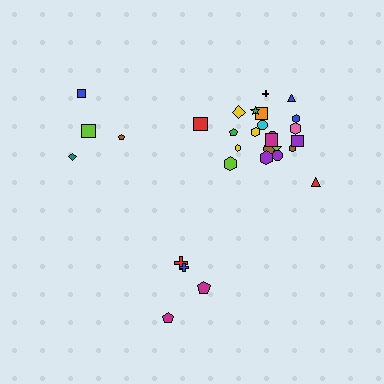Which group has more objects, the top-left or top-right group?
The top-right group.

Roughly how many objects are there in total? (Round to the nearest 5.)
Roughly 30 objects in total.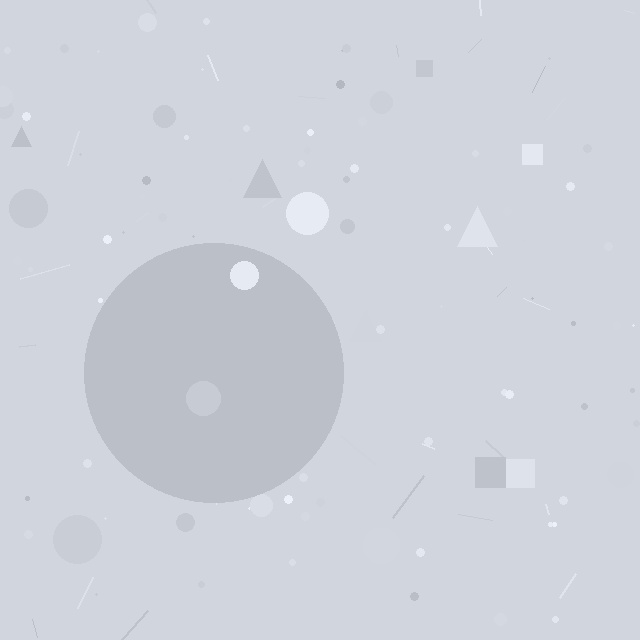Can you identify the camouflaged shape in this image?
The camouflaged shape is a circle.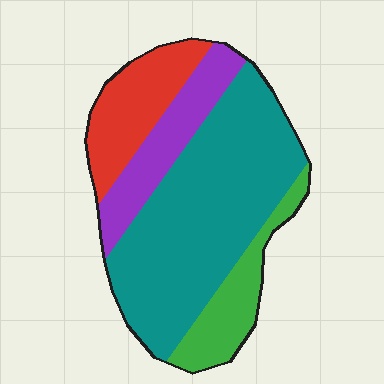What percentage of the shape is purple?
Purple takes up about one sixth (1/6) of the shape.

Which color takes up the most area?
Teal, at roughly 55%.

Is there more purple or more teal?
Teal.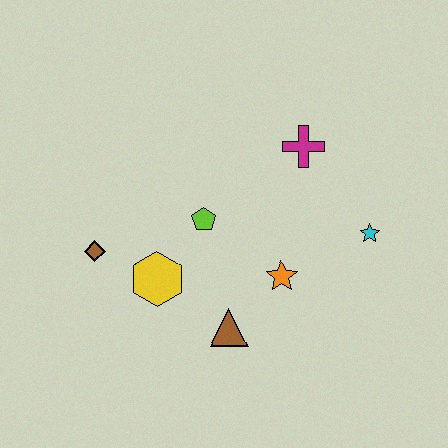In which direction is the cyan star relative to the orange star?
The cyan star is to the right of the orange star.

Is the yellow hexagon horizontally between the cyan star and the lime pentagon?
No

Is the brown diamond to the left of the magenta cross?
Yes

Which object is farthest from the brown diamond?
The cyan star is farthest from the brown diamond.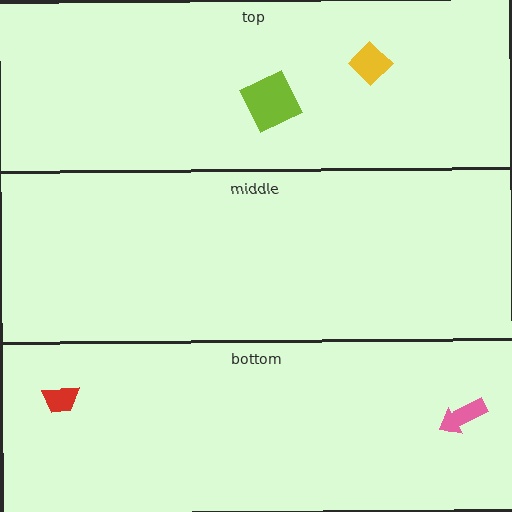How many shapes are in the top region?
2.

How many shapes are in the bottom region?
2.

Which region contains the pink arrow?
The bottom region.